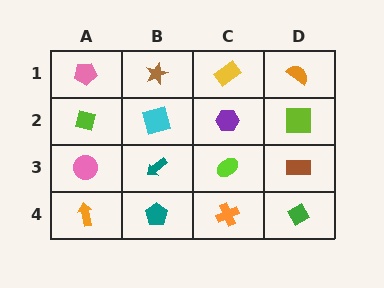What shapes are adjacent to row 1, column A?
A lime square (row 2, column A), a brown star (row 1, column B).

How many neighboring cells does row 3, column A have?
3.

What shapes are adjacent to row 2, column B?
A brown star (row 1, column B), a teal arrow (row 3, column B), a lime square (row 2, column A), a purple hexagon (row 2, column C).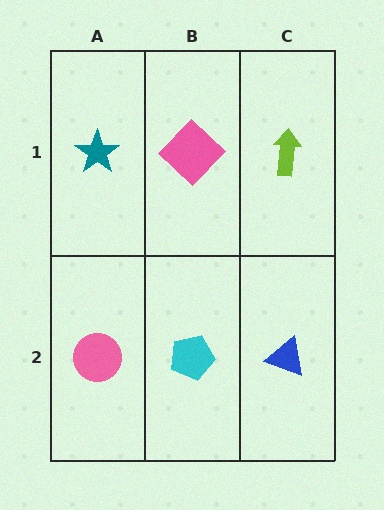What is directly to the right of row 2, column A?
A cyan pentagon.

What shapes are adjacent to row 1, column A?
A pink circle (row 2, column A), a pink diamond (row 1, column B).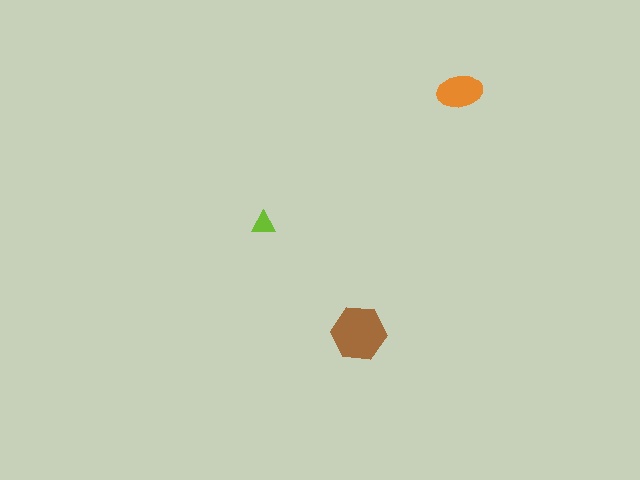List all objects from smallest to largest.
The lime triangle, the orange ellipse, the brown hexagon.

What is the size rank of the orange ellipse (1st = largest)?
2nd.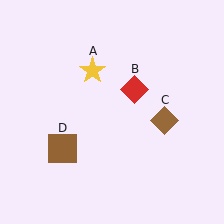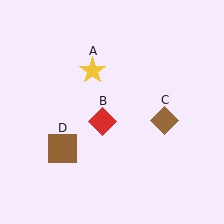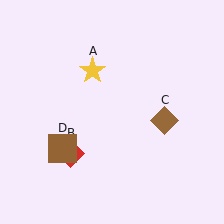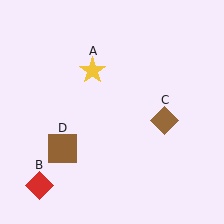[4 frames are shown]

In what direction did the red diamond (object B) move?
The red diamond (object B) moved down and to the left.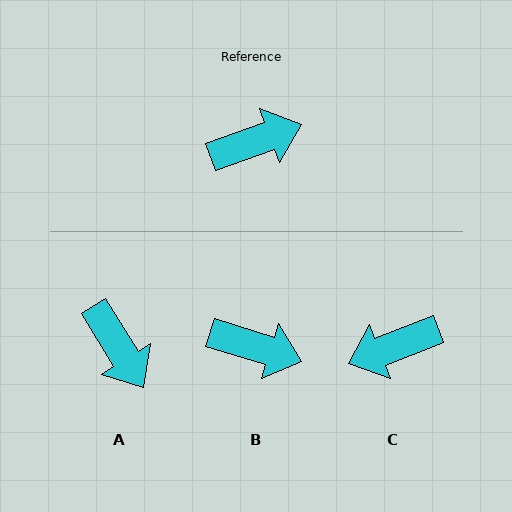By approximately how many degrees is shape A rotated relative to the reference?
Approximately 78 degrees clockwise.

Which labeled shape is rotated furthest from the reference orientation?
C, about 179 degrees away.